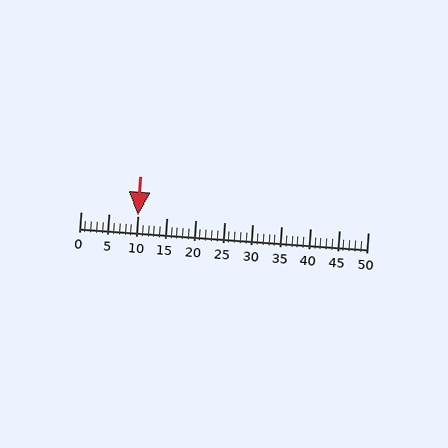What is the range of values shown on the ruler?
The ruler shows values from 0 to 50.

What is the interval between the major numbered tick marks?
The major tick marks are spaced 5 units apart.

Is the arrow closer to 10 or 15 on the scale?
The arrow is closer to 10.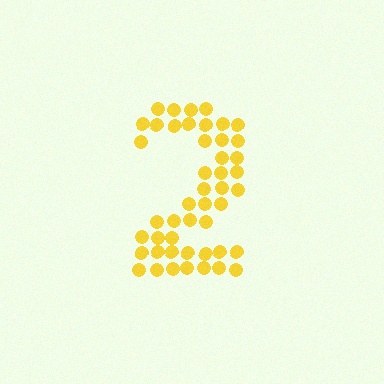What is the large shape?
The large shape is the digit 2.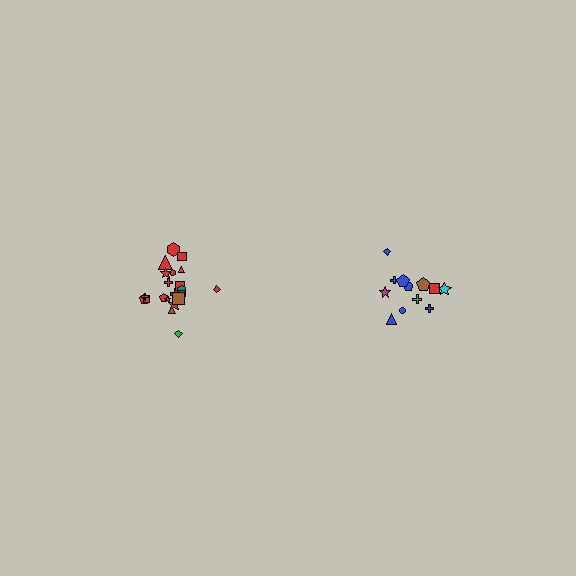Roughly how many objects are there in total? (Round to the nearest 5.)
Roughly 35 objects in total.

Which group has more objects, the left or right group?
The left group.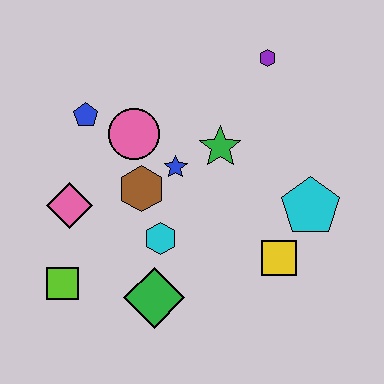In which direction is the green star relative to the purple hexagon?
The green star is below the purple hexagon.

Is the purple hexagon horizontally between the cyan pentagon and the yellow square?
No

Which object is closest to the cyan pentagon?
The yellow square is closest to the cyan pentagon.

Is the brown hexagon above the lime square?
Yes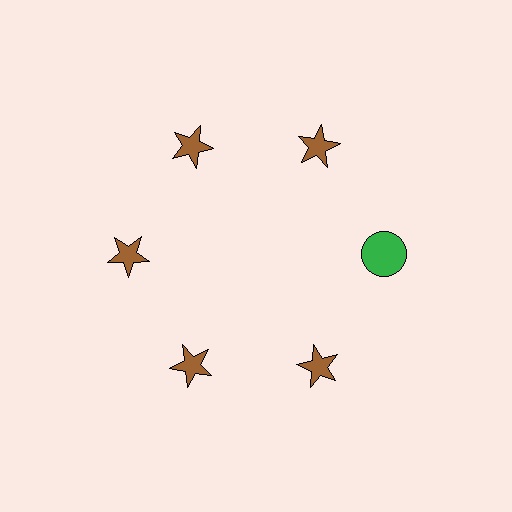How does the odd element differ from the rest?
It differs in both color (green instead of brown) and shape (circle instead of star).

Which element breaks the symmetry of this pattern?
The green circle at roughly the 3 o'clock position breaks the symmetry. All other shapes are brown stars.